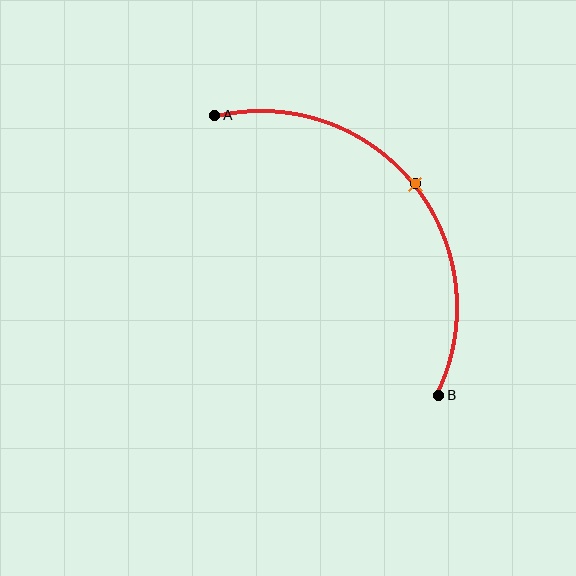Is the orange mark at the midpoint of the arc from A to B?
Yes. The orange mark lies on the arc at equal arc-length from both A and B — it is the arc midpoint.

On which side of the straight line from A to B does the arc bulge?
The arc bulges above and to the right of the straight line connecting A and B.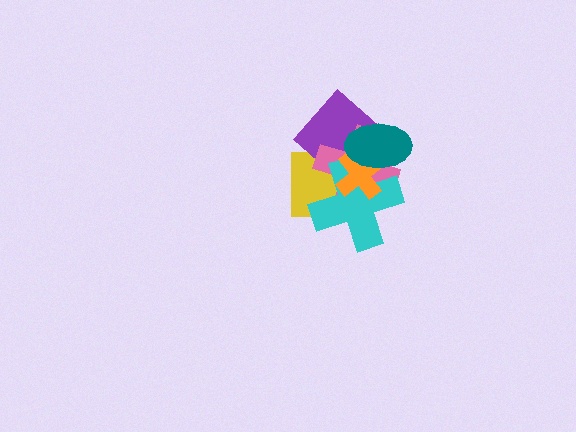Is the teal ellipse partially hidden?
No, no other shape covers it.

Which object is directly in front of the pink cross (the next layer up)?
The cyan cross is directly in front of the pink cross.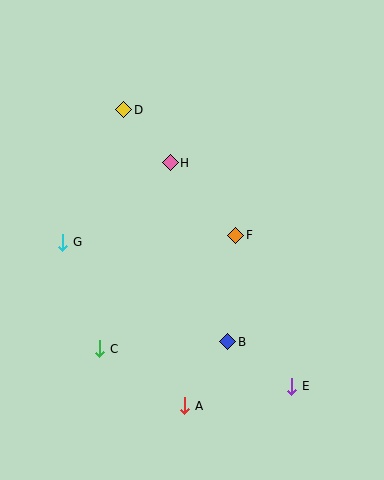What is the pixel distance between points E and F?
The distance between E and F is 161 pixels.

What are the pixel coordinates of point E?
Point E is at (292, 386).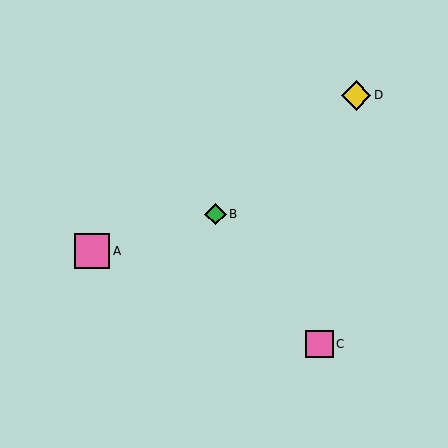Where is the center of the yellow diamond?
The center of the yellow diamond is at (356, 95).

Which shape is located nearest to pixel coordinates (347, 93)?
The yellow diamond (labeled D) at (356, 95) is nearest to that location.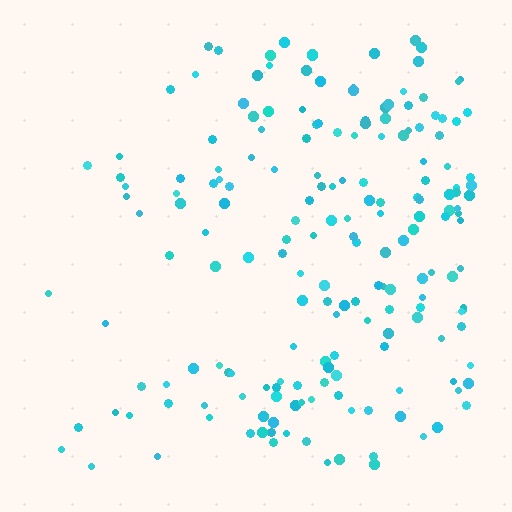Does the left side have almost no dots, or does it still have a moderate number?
Still a moderate number, just noticeably fewer than the right.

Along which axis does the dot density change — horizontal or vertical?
Horizontal.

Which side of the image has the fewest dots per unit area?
The left.